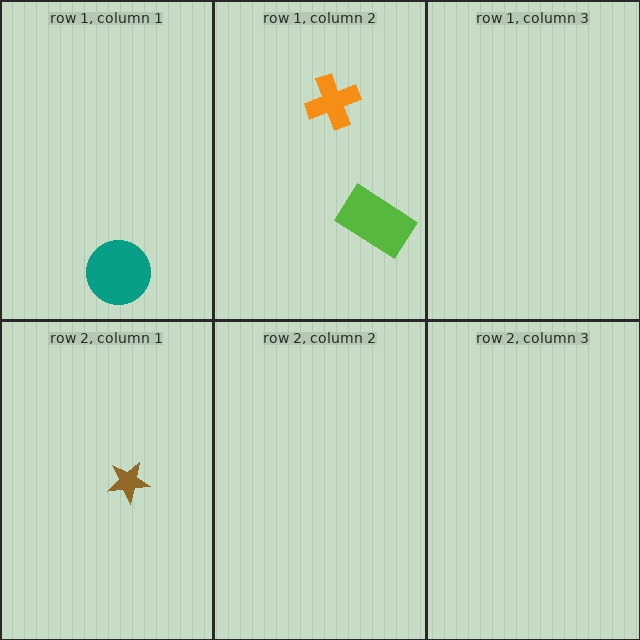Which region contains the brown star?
The row 2, column 1 region.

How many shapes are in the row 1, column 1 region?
1.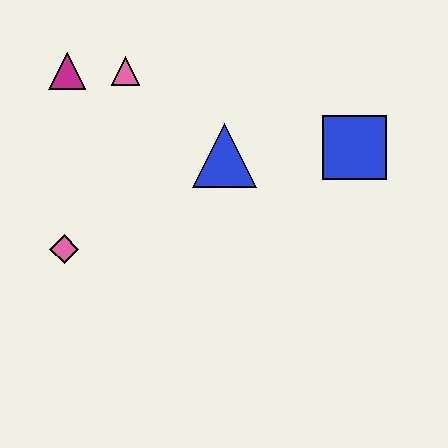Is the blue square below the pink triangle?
Yes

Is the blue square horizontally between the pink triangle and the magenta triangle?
No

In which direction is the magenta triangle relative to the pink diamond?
The magenta triangle is above the pink diamond.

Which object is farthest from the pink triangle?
The blue square is farthest from the pink triangle.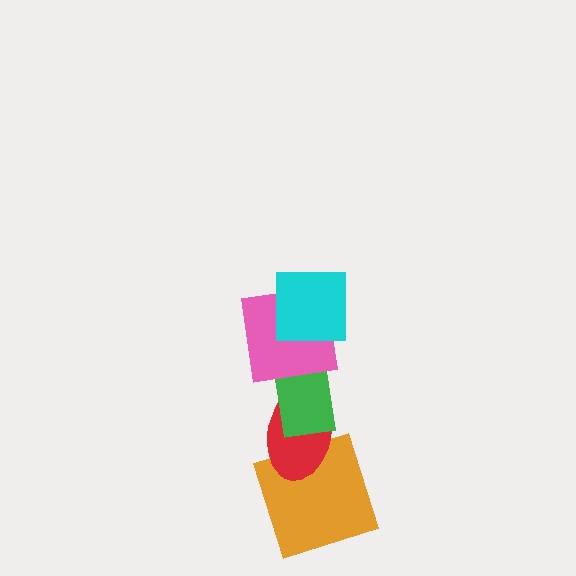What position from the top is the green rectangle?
The green rectangle is 3rd from the top.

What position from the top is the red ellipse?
The red ellipse is 4th from the top.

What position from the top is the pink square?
The pink square is 2nd from the top.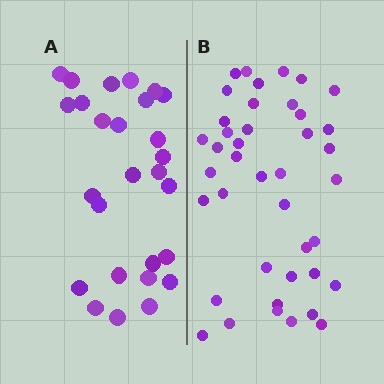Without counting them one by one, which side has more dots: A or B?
Region B (the right region) has more dots.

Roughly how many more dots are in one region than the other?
Region B has approximately 15 more dots than region A.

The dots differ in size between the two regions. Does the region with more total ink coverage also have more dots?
No. Region A has more total ink coverage because its dots are larger, but region B actually contains more individual dots. Total area can be misleading — the number of items is what matters here.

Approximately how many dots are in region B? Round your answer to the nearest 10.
About 40 dots. (The exact count is 41, which rounds to 40.)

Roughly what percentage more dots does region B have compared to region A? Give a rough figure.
About 50% more.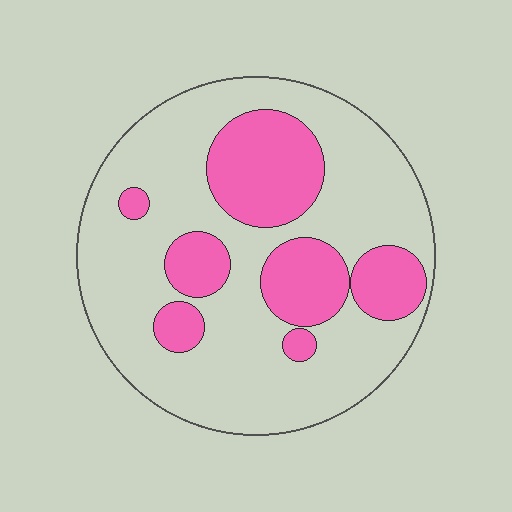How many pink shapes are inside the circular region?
7.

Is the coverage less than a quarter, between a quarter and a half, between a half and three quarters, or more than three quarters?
Between a quarter and a half.